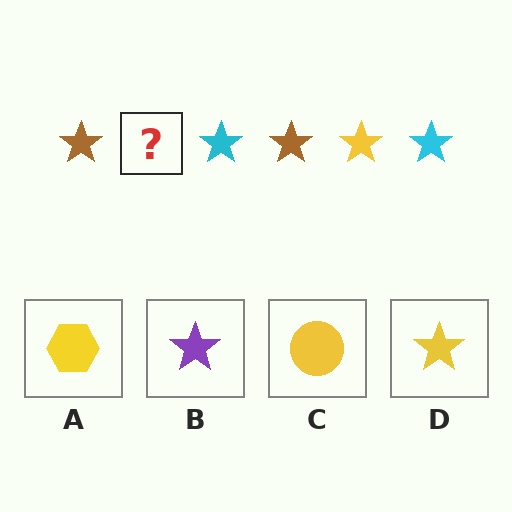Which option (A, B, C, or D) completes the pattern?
D.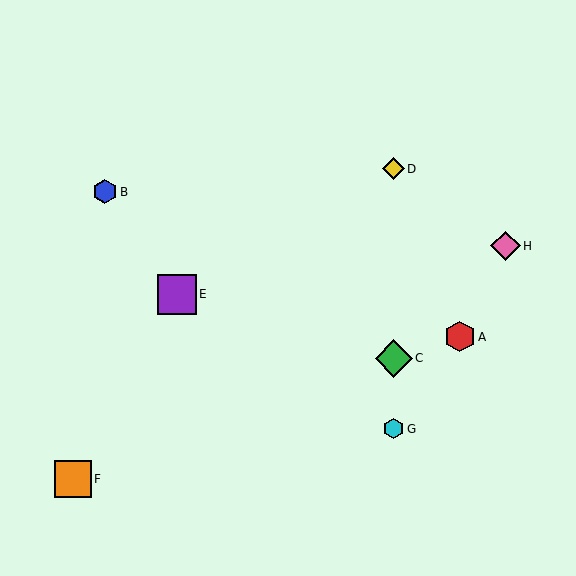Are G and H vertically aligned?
No, G is at x≈394 and H is at x≈505.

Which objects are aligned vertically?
Objects C, D, G are aligned vertically.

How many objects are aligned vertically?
3 objects (C, D, G) are aligned vertically.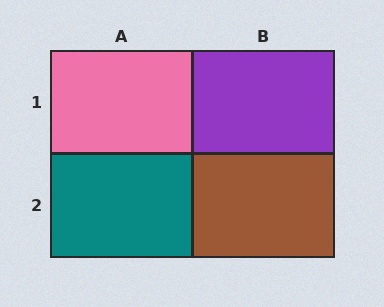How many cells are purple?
1 cell is purple.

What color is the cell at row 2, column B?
Brown.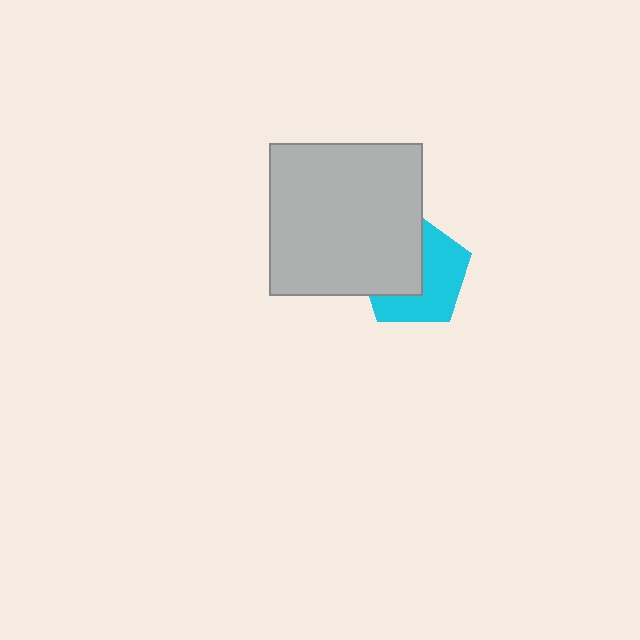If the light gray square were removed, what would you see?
You would see the complete cyan pentagon.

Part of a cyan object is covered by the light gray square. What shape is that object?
It is a pentagon.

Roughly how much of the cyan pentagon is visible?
About half of it is visible (roughly 53%).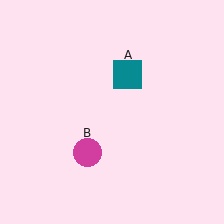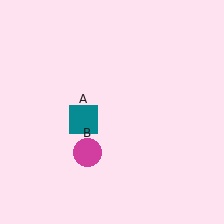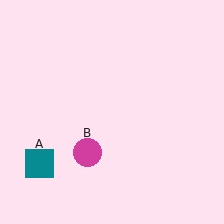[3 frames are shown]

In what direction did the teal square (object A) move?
The teal square (object A) moved down and to the left.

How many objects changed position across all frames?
1 object changed position: teal square (object A).